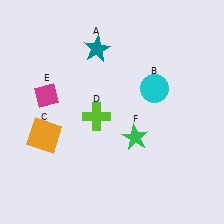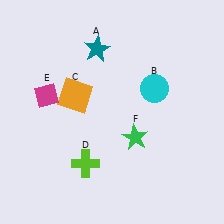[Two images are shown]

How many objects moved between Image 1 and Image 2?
2 objects moved between the two images.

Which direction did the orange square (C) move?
The orange square (C) moved up.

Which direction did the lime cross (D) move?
The lime cross (D) moved down.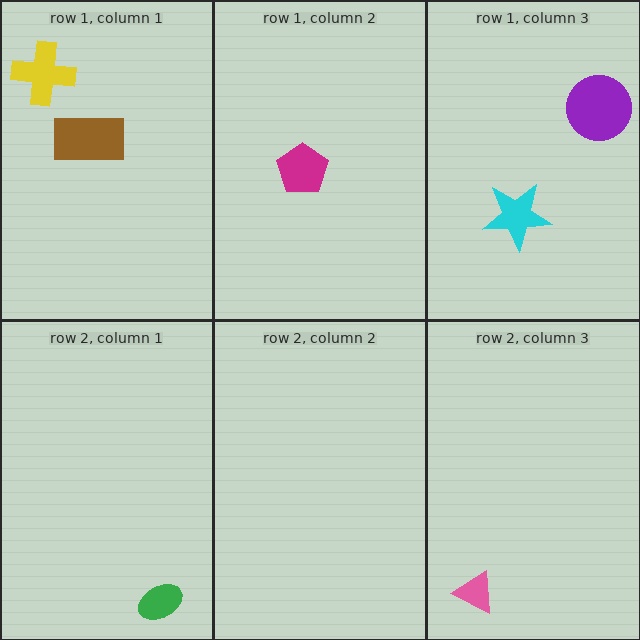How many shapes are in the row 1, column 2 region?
1.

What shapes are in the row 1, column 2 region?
The magenta pentagon.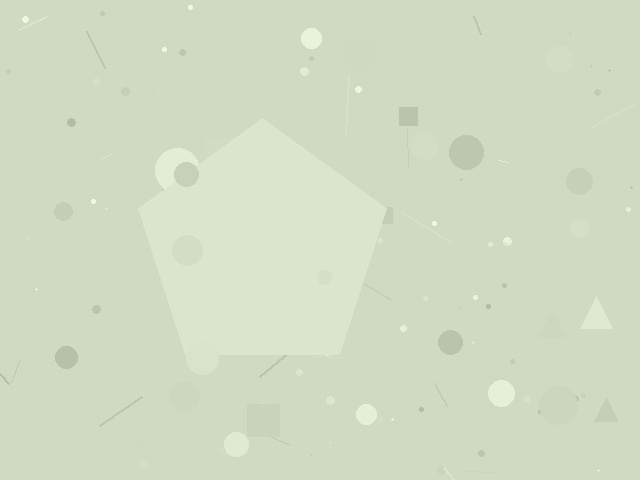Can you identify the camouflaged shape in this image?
The camouflaged shape is a pentagon.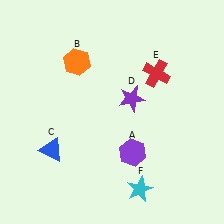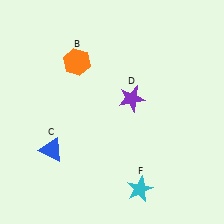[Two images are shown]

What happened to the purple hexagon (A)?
The purple hexagon (A) was removed in Image 2. It was in the bottom-right area of Image 1.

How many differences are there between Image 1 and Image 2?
There are 2 differences between the two images.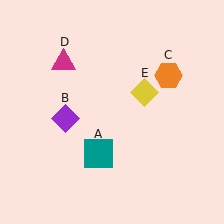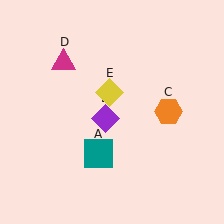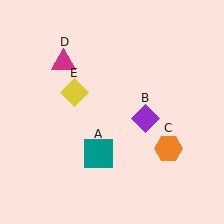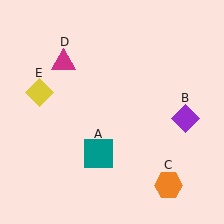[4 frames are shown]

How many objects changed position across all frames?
3 objects changed position: purple diamond (object B), orange hexagon (object C), yellow diamond (object E).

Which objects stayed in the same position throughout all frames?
Teal square (object A) and magenta triangle (object D) remained stationary.